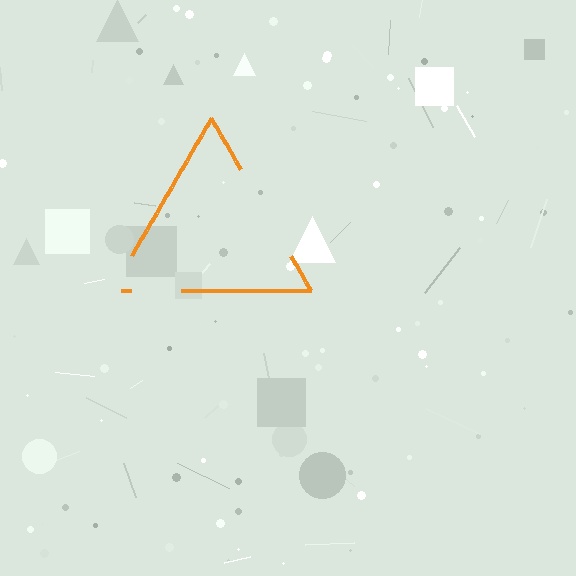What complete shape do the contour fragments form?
The contour fragments form a triangle.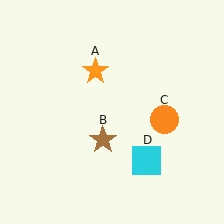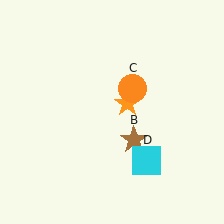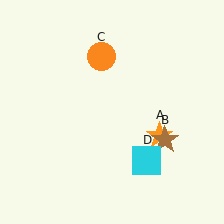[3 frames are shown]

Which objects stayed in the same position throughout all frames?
Cyan square (object D) remained stationary.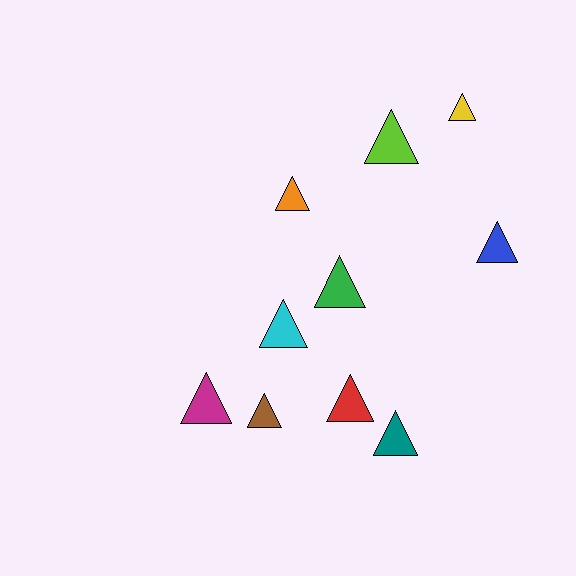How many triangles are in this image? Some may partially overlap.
There are 10 triangles.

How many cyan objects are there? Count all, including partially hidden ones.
There is 1 cyan object.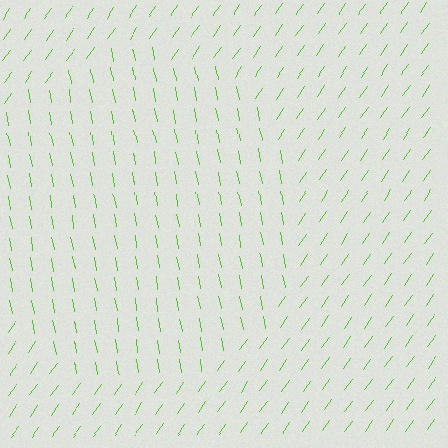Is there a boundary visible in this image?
Yes, there is a texture boundary formed by a change in line orientation.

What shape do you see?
I see a circle.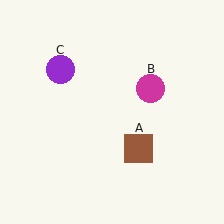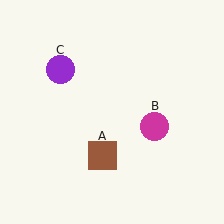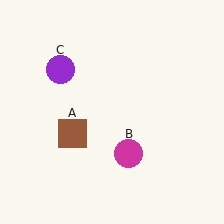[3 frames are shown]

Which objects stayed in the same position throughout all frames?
Purple circle (object C) remained stationary.